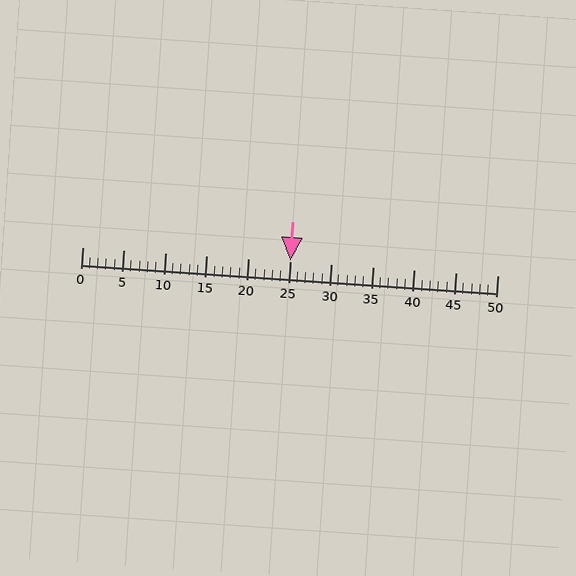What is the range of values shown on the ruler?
The ruler shows values from 0 to 50.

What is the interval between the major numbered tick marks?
The major tick marks are spaced 5 units apart.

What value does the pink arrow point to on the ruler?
The pink arrow points to approximately 25.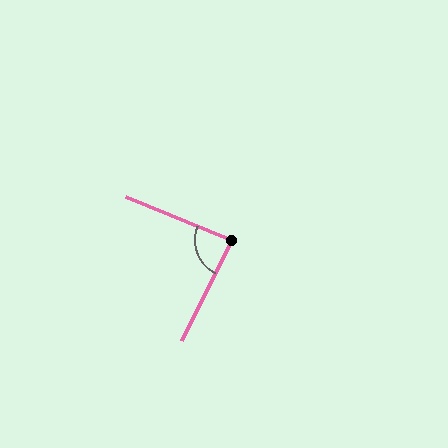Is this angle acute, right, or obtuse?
It is approximately a right angle.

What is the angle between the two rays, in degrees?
Approximately 86 degrees.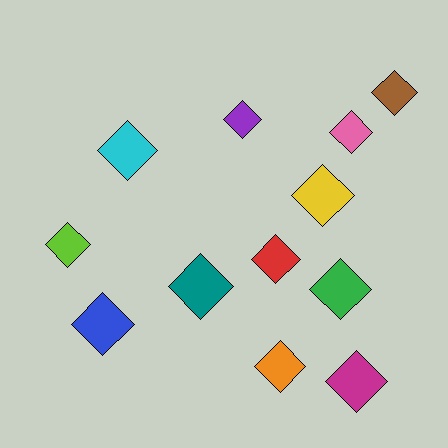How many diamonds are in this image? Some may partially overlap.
There are 12 diamonds.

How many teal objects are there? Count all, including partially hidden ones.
There is 1 teal object.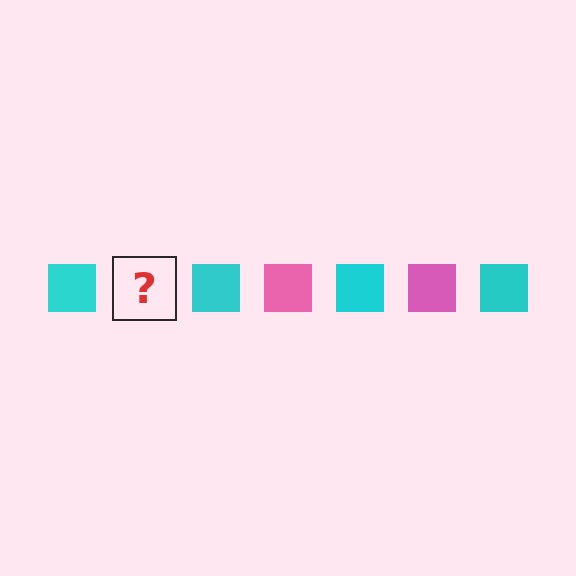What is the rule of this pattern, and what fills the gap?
The rule is that the pattern cycles through cyan, pink squares. The gap should be filled with a pink square.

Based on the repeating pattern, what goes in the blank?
The blank should be a pink square.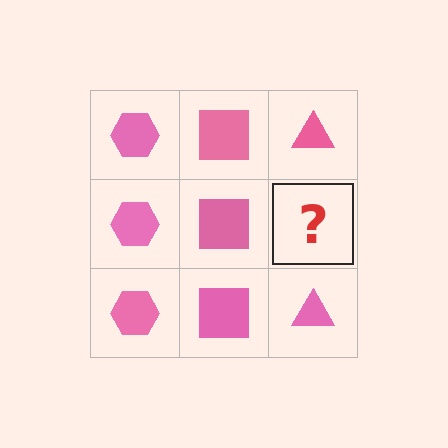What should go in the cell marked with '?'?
The missing cell should contain a pink triangle.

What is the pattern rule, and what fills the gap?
The rule is that each column has a consistent shape. The gap should be filled with a pink triangle.